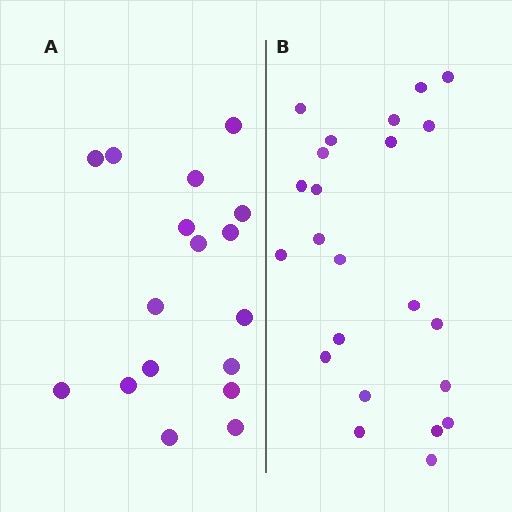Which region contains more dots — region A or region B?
Region B (the right region) has more dots.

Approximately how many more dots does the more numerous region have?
Region B has about 6 more dots than region A.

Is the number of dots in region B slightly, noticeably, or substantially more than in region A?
Region B has noticeably more, but not dramatically so. The ratio is roughly 1.4 to 1.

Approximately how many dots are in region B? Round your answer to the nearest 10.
About 20 dots. (The exact count is 23, which rounds to 20.)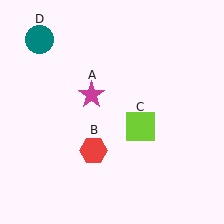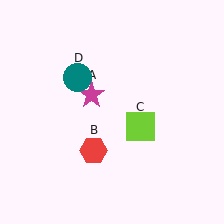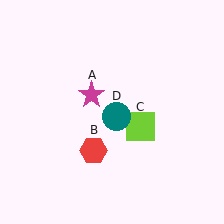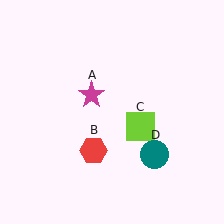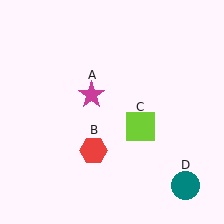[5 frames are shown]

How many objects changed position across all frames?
1 object changed position: teal circle (object D).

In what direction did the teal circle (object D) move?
The teal circle (object D) moved down and to the right.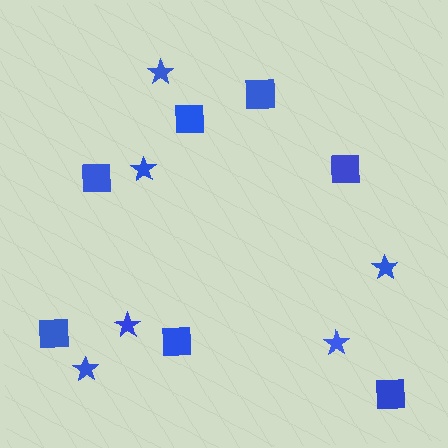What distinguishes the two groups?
There are 2 groups: one group of stars (6) and one group of squares (7).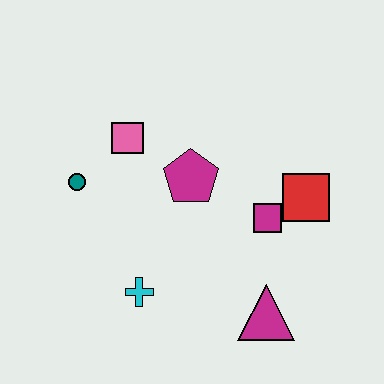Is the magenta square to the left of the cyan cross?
No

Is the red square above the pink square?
No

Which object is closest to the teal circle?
The pink square is closest to the teal circle.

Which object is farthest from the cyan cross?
The red square is farthest from the cyan cross.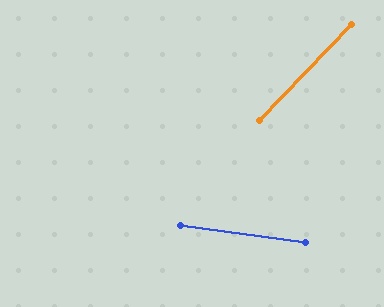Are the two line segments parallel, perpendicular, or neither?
Neither parallel nor perpendicular — they differ by about 54°.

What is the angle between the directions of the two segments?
Approximately 54 degrees.